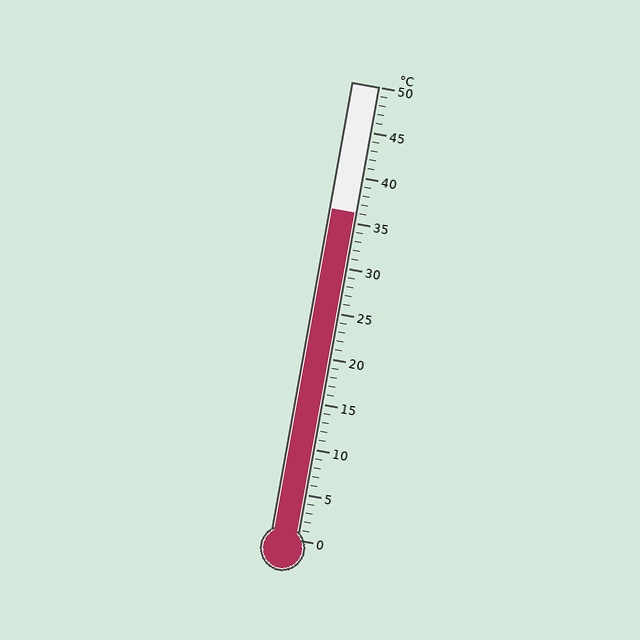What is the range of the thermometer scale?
The thermometer scale ranges from 0°C to 50°C.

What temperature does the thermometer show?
The thermometer shows approximately 36°C.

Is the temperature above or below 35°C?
The temperature is above 35°C.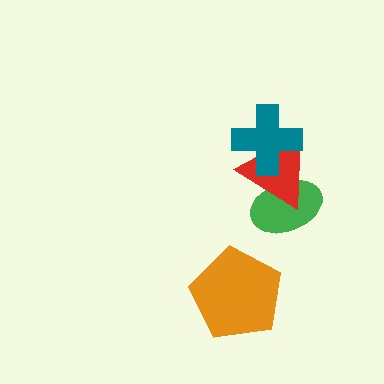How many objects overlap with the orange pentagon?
0 objects overlap with the orange pentagon.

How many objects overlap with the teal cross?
1 object overlaps with the teal cross.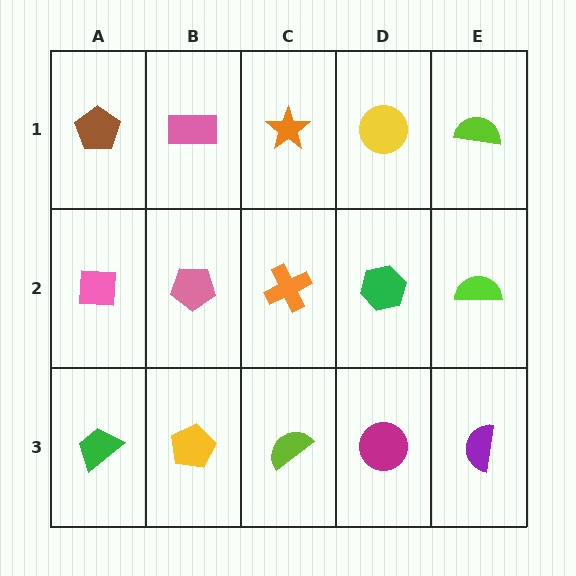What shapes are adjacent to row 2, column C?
An orange star (row 1, column C), a lime semicircle (row 3, column C), a pink pentagon (row 2, column B), a green hexagon (row 2, column D).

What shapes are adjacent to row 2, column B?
A pink rectangle (row 1, column B), a yellow pentagon (row 3, column B), a pink square (row 2, column A), an orange cross (row 2, column C).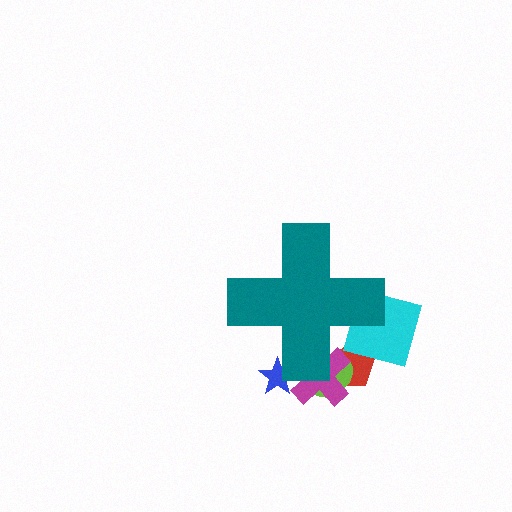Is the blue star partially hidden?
Yes, the blue star is partially hidden behind the teal cross.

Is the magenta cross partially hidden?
Yes, the magenta cross is partially hidden behind the teal cross.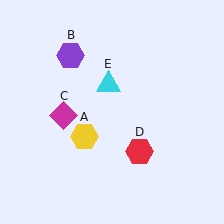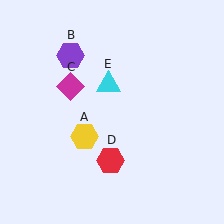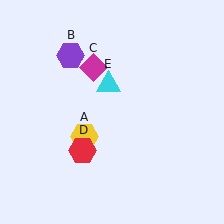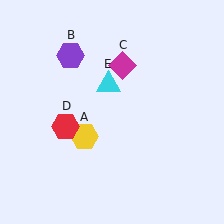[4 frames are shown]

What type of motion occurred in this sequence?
The magenta diamond (object C), red hexagon (object D) rotated clockwise around the center of the scene.